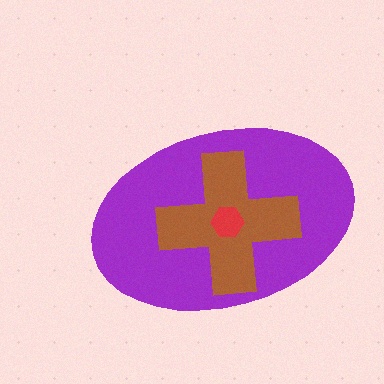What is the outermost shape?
The purple ellipse.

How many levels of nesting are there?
3.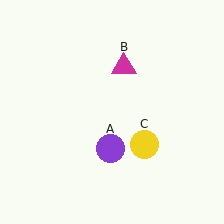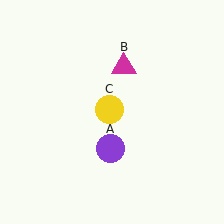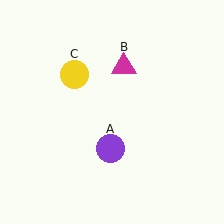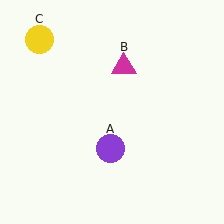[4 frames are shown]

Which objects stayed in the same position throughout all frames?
Purple circle (object A) and magenta triangle (object B) remained stationary.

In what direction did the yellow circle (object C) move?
The yellow circle (object C) moved up and to the left.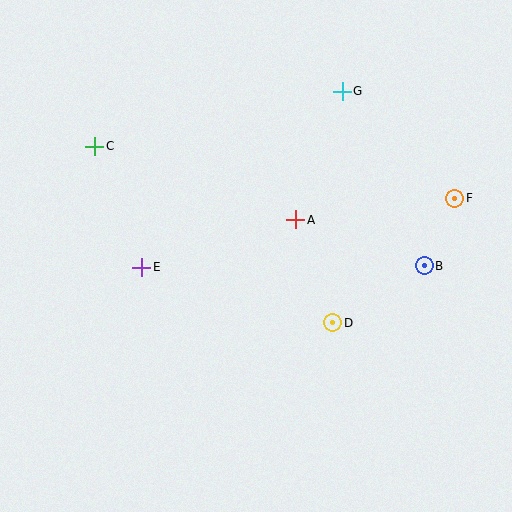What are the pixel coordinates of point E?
Point E is at (142, 267).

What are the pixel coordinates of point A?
Point A is at (296, 220).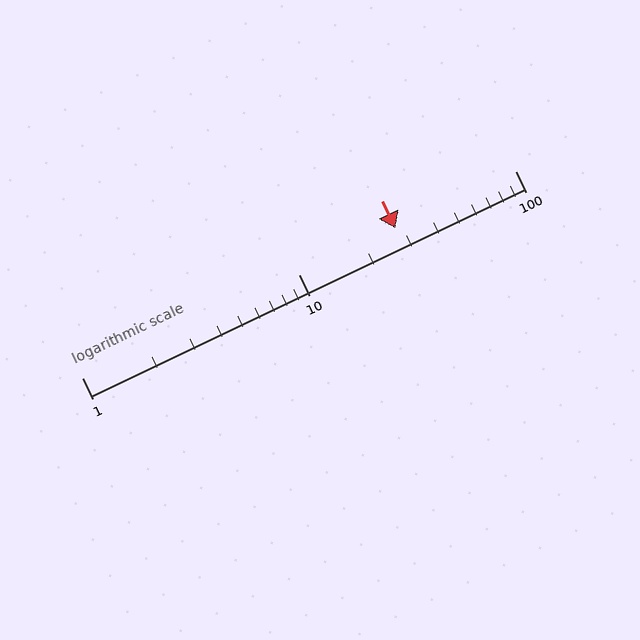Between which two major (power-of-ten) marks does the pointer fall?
The pointer is between 10 and 100.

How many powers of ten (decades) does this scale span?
The scale spans 2 decades, from 1 to 100.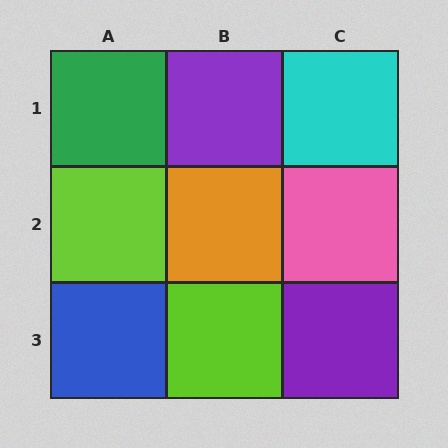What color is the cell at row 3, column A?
Blue.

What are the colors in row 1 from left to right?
Green, purple, cyan.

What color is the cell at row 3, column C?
Purple.